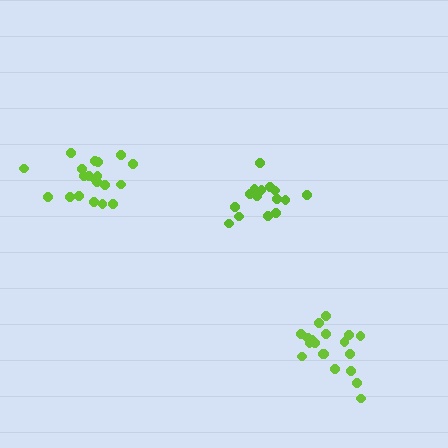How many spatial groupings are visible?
There are 3 spatial groupings.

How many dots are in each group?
Group 1: 20 dots, Group 2: 15 dots, Group 3: 20 dots (55 total).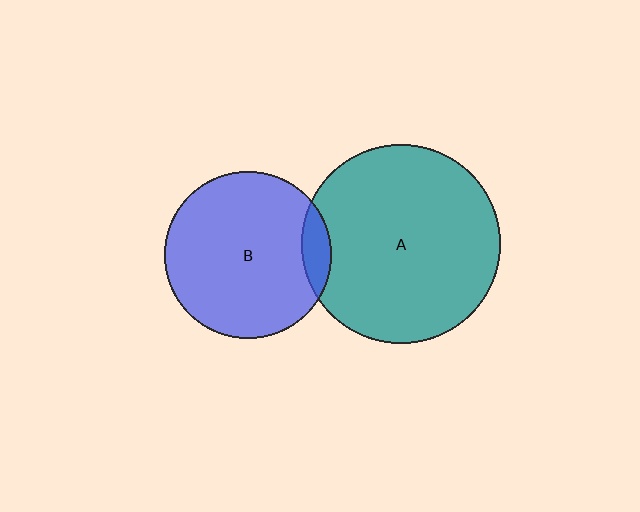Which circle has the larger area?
Circle A (teal).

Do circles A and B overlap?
Yes.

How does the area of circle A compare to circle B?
Approximately 1.4 times.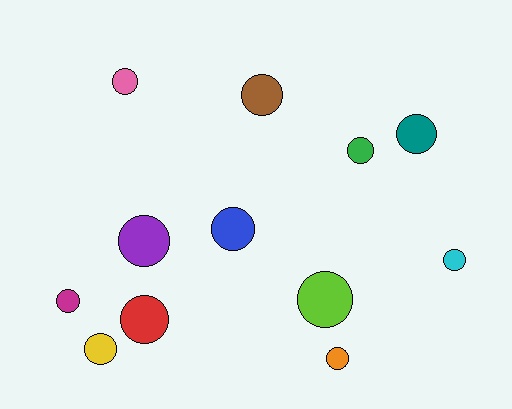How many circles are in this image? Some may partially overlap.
There are 12 circles.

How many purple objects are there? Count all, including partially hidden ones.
There is 1 purple object.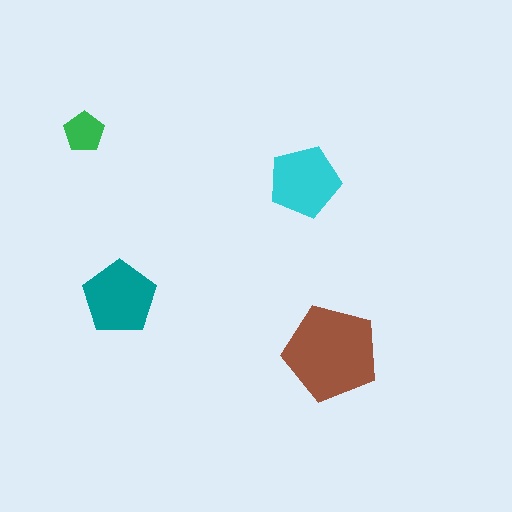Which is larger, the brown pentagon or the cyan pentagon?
The brown one.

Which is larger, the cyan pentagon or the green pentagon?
The cyan one.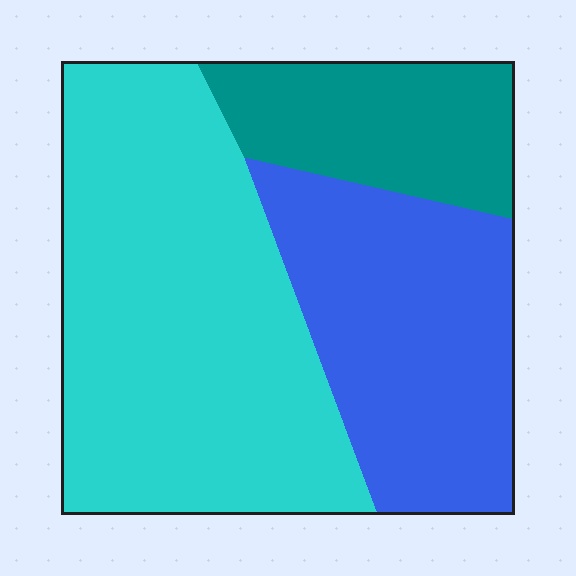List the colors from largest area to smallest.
From largest to smallest: cyan, blue, teal.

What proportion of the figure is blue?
Blue covers roughly 30% of the figure.